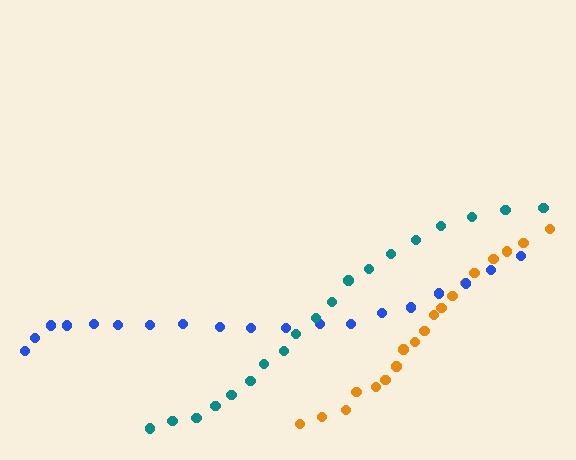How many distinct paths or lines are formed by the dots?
There are 3 distinct paths.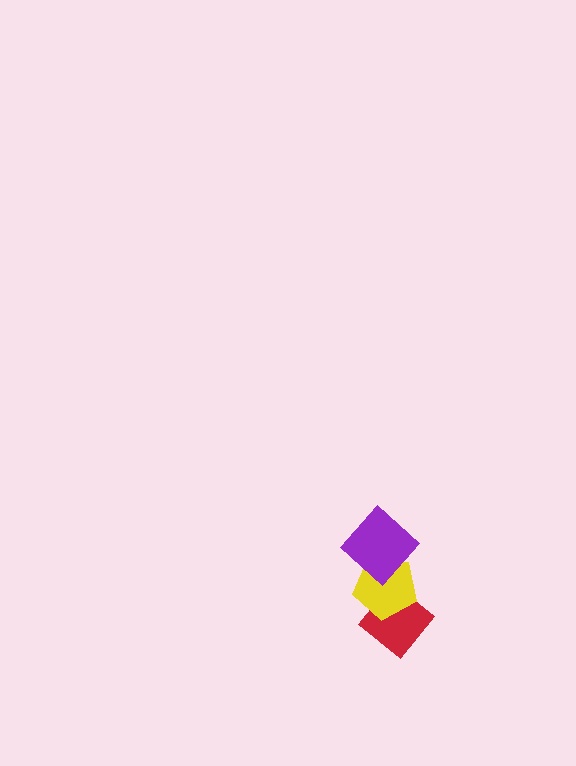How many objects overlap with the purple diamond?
1 object overlaps with the purple diamond.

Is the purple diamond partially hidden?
No, no other shape covers it.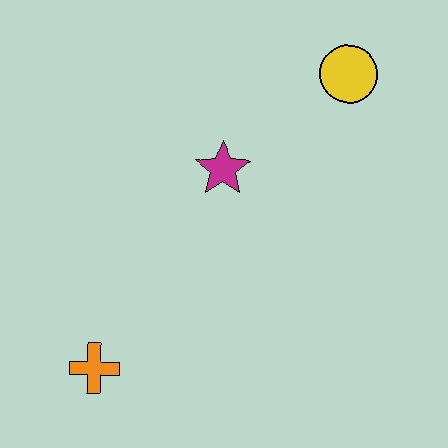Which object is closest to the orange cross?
The magenta star is closest to the orange cross.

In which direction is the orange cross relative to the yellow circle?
The orange cross is below the yellow circle.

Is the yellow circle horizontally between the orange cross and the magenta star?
No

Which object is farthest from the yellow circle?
The orange cross is farthest from the yellow circle.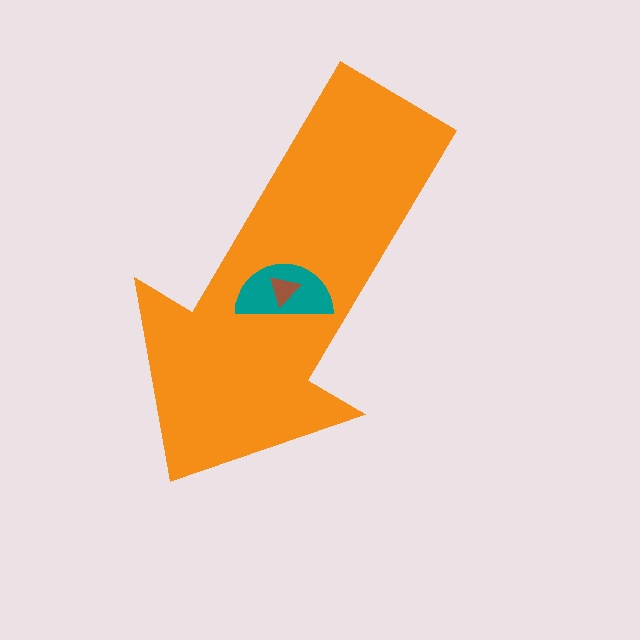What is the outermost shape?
The orange arrow.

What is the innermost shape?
The brown triangle.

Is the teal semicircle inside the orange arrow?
Yes.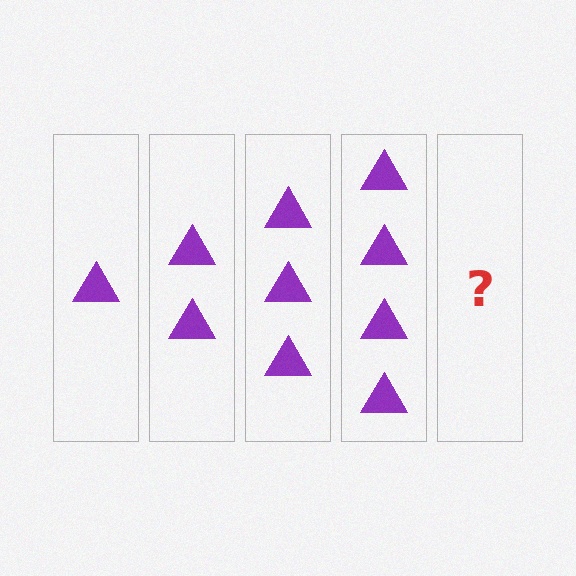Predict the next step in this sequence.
The next step is 5 triangles.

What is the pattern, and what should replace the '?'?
The pattern is that each step adds one more triangle. The '?' should be 5 triangles.